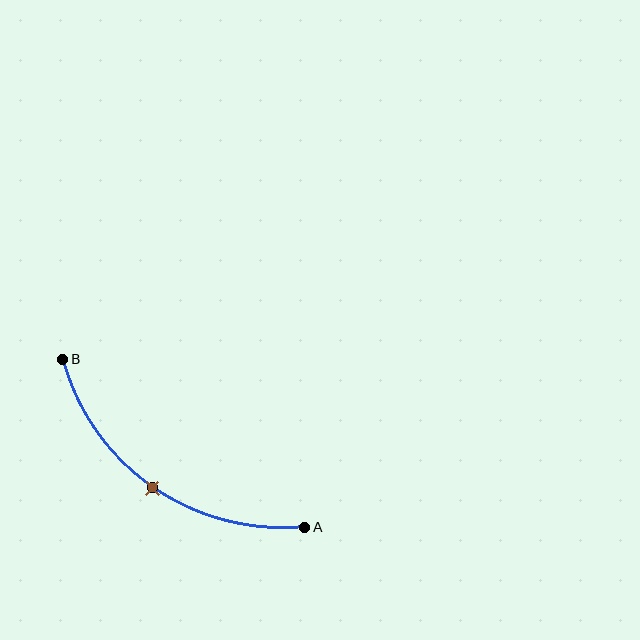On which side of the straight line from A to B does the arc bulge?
The arc bulges below and to the left of the straight line connecting A and B.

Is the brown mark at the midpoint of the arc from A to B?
Yes. The brown mark lies on the arc at equal arc-length from both A and B — it is the arc midpoint.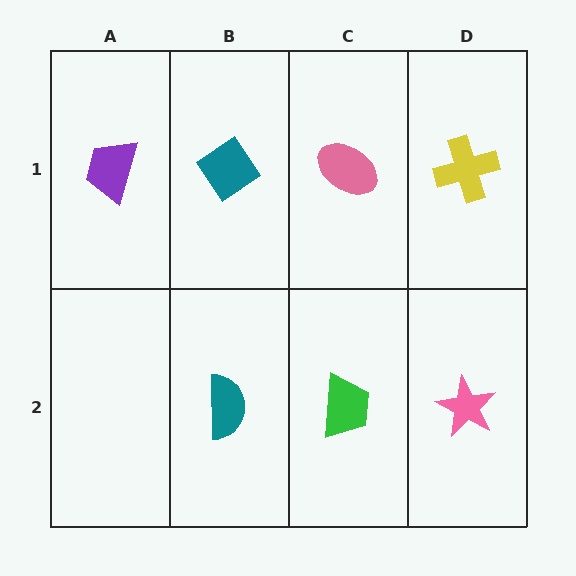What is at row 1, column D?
A yellow cross.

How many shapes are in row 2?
3 shapes.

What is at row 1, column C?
A pink ellipse.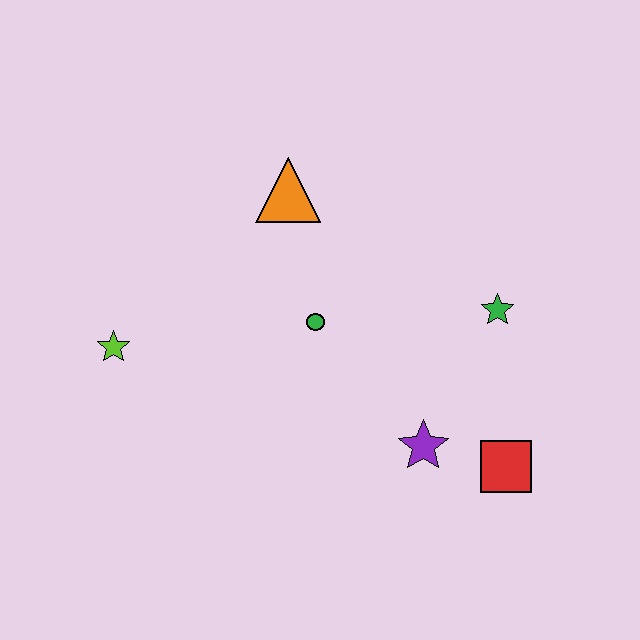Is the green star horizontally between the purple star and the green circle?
No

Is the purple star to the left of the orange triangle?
No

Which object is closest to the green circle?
The orange triangle is closest to the green circle.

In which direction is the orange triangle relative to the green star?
The orange triangle is to the left of the green star.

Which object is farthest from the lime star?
The red square is farthest from the lime star.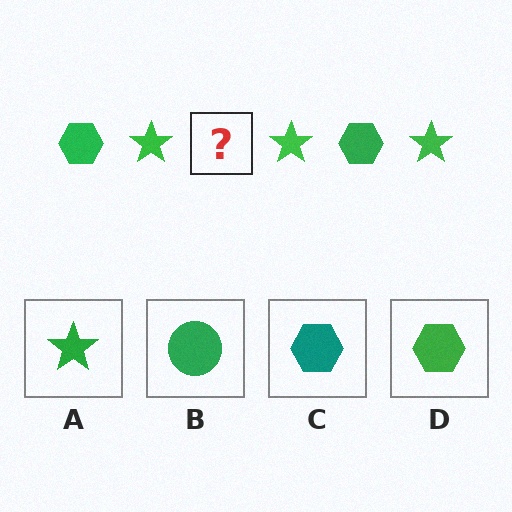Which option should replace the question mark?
Option D.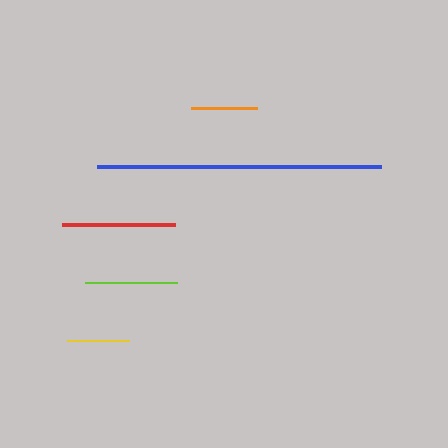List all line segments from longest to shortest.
From longest to shortest: blue, red, lime, orange, yellow.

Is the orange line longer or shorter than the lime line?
The lime line is longer than the orange line.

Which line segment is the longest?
The blue line is the longest at approximately 284 pixels.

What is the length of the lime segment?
The lime segment is approximately 92 pixels long.